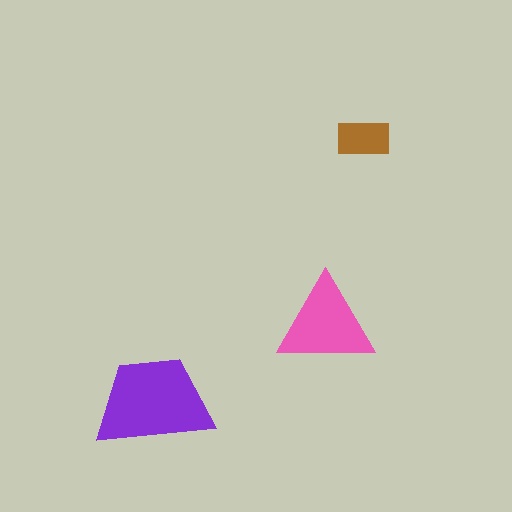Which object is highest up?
The brown rectangle is topmost.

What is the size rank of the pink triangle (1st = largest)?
2nd.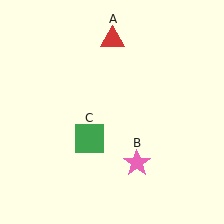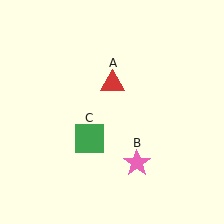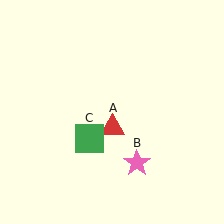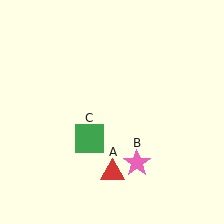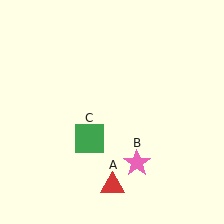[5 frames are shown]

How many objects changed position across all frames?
1 object changed position: red triangle (object A).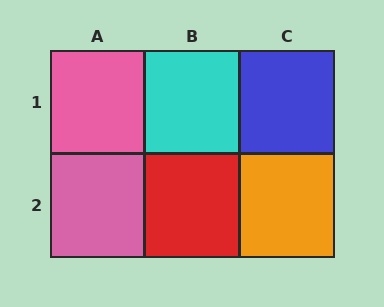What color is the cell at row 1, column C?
Blue.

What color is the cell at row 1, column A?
Pink.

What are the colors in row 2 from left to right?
Pink, red, orange.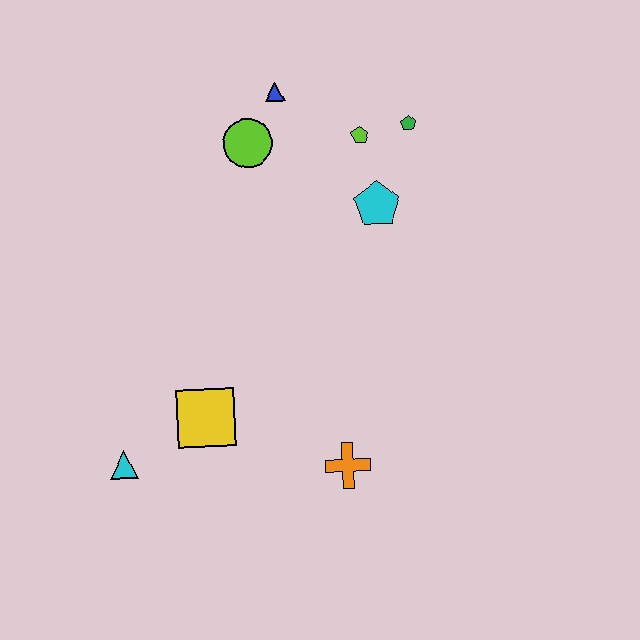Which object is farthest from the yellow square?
The green pentagon is farthest from the yellow square.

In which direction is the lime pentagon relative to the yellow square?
The lime pentagon is above the yellow square.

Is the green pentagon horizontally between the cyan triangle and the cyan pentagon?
No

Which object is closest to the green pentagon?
The lime pentagon is closest to the green pentagon.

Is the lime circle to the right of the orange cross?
No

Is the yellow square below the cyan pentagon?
Yes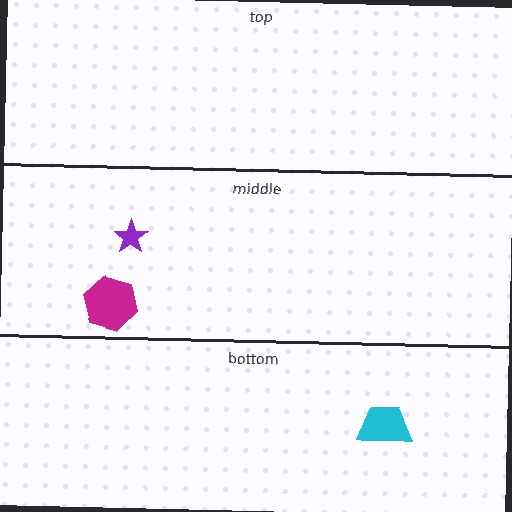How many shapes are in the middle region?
2.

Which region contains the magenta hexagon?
The middle region.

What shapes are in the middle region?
The purple star, the magenta hexagon.